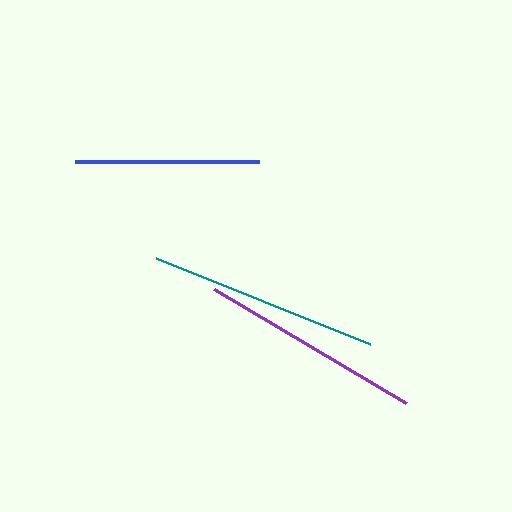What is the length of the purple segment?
The purple segment is approximately 223 pixels long.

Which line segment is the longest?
The teal line is the longest at approximately 231 pixels.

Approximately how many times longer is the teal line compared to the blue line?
The teal line is approximately 1.3 times the length of the blue line.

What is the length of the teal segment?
The teal segment is approximately 231 pixels long.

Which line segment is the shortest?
The blue line is the shortest at approximately 184 pixels.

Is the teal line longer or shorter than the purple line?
The teal line is longer than the purple line.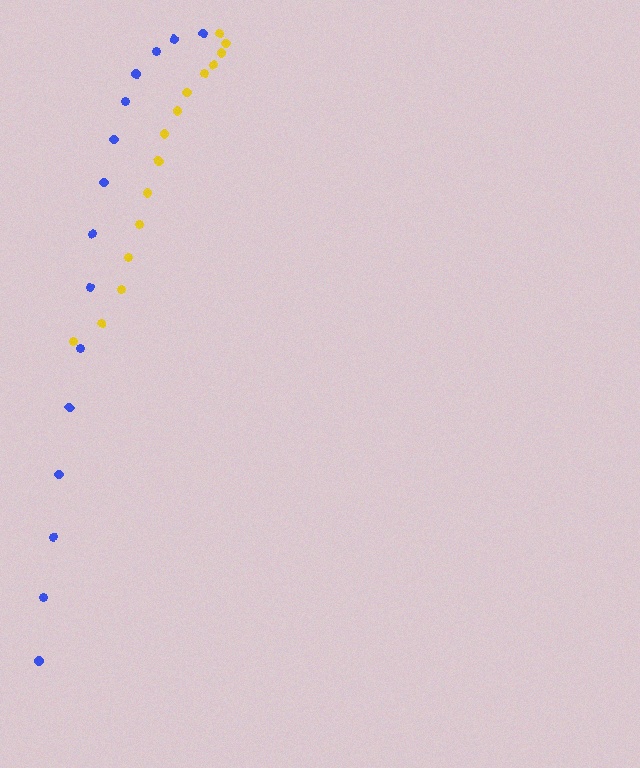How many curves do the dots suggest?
There are 2 distinct paths.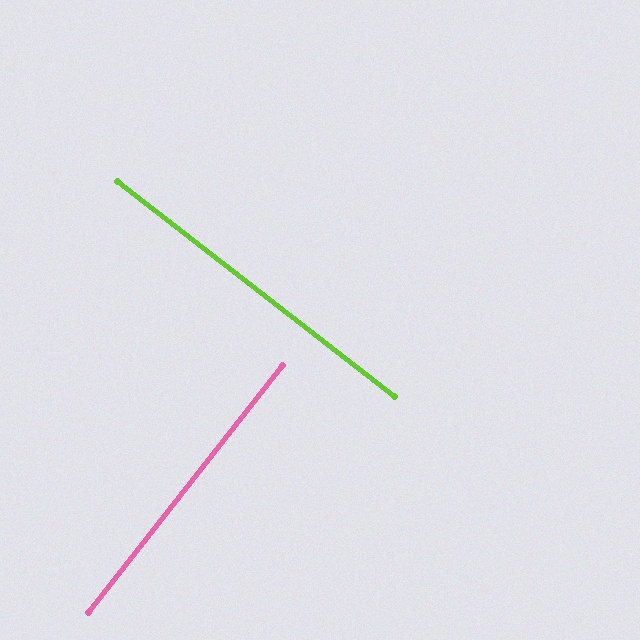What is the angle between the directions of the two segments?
Approximately 90 degrees.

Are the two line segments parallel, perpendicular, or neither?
Perpendicular — they meet at approximately 90°.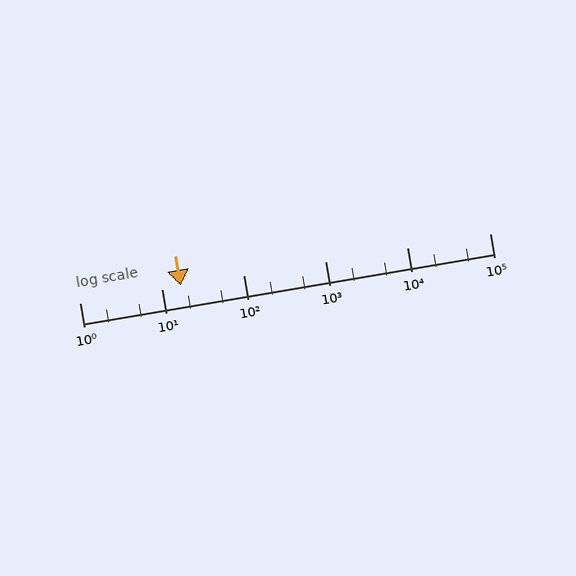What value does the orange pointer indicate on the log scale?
The pointer indicates approximately 17.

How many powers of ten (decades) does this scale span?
The scale spans 5 decades, from 1 to 100000.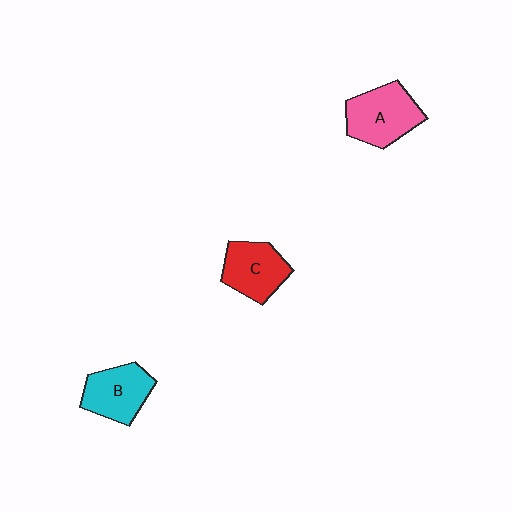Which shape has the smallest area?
Shape C (red).